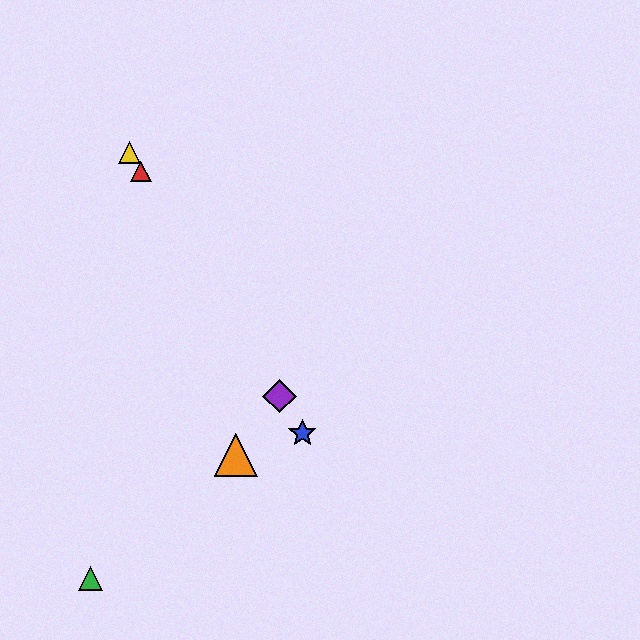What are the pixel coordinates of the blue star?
The blue star is at (302, 433).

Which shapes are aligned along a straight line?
The red triangle, the blue star, the yellow triangle, the purple diamond are aligned along a straight line.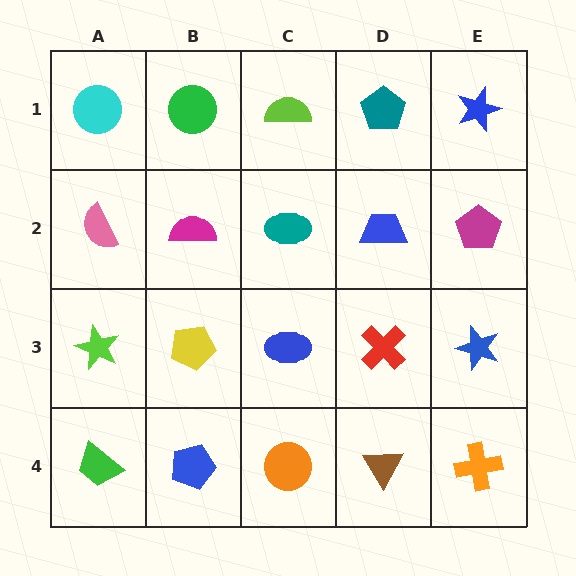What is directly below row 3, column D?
A brown triangle.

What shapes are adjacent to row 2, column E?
A blue star (row 1, column E), a blue star (row 3, column E), a blue trapezoid (row 2, column D).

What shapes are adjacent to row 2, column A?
A cyan circle (row 1, column A), a lime star (row 3, column A), a magenta semicircle (row 2, column B).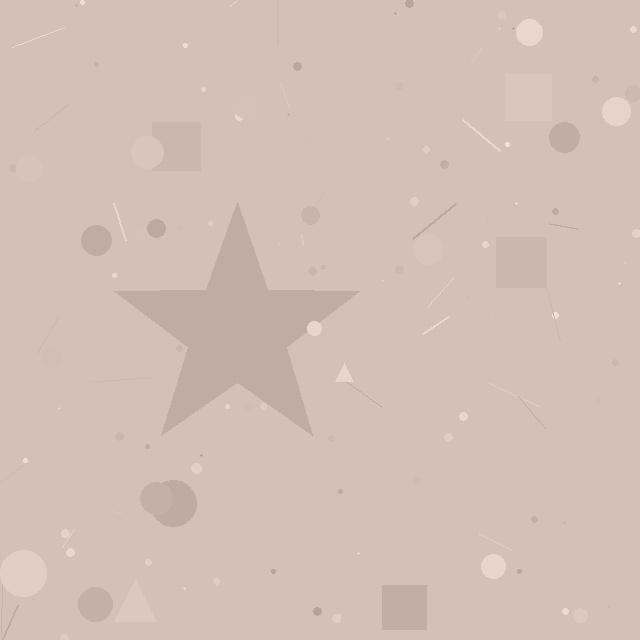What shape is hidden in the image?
A star is hidden in the image.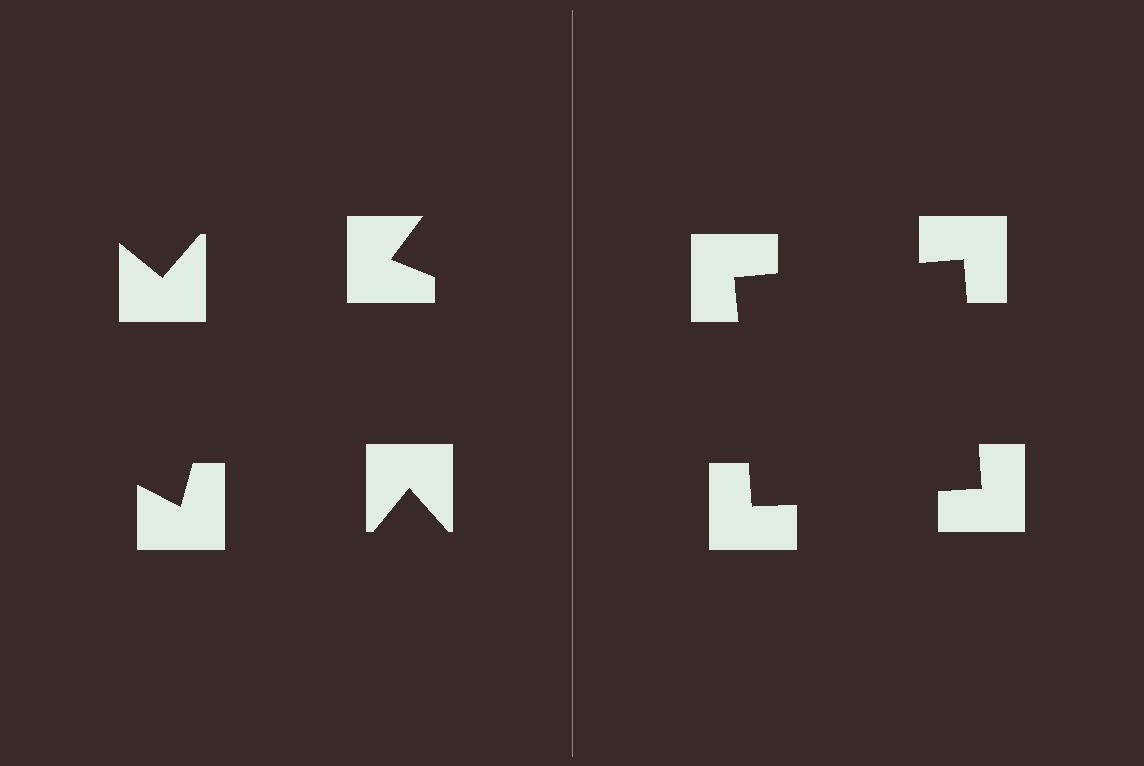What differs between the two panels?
The notched squares are positioned identically on both sides; only the wedge orientations differ. On the right they align to a square; on the left they are misaligned.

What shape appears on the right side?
An illusory square.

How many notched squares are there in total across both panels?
8 — 4 on each side.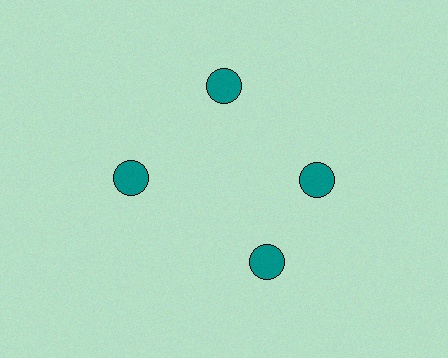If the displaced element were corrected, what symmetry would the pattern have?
It would have 4-fold rotational symmetry — the pattern would map onto itself every 90 degrees.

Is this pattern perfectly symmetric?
No. The 4 teal circles are arranged in a ring, but one element near the 6 o'clock position is rotated out of alignment along the ring, breaking the 4-fold rotational symmetry.